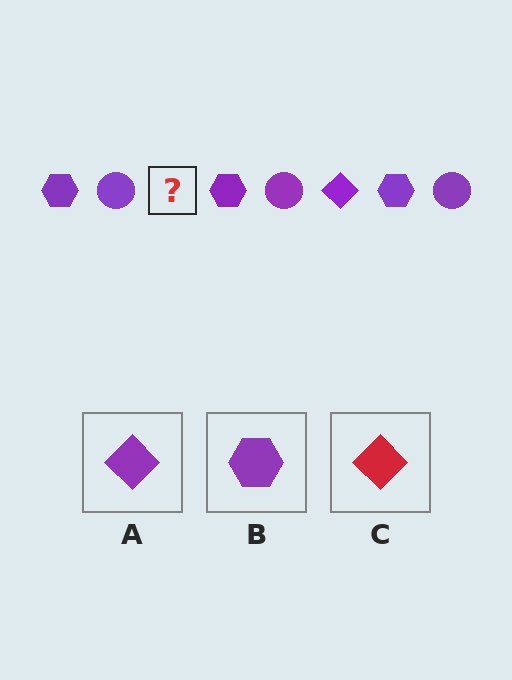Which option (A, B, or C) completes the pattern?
A.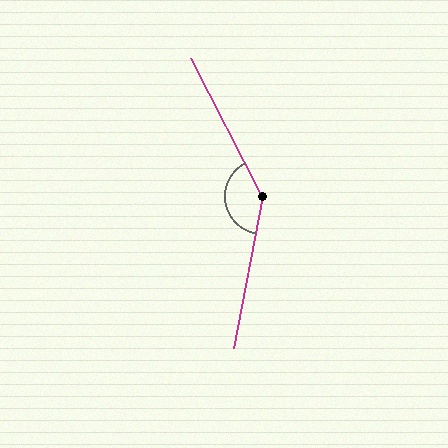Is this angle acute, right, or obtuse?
It is obtuse.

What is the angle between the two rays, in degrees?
Approximately 142 degrees.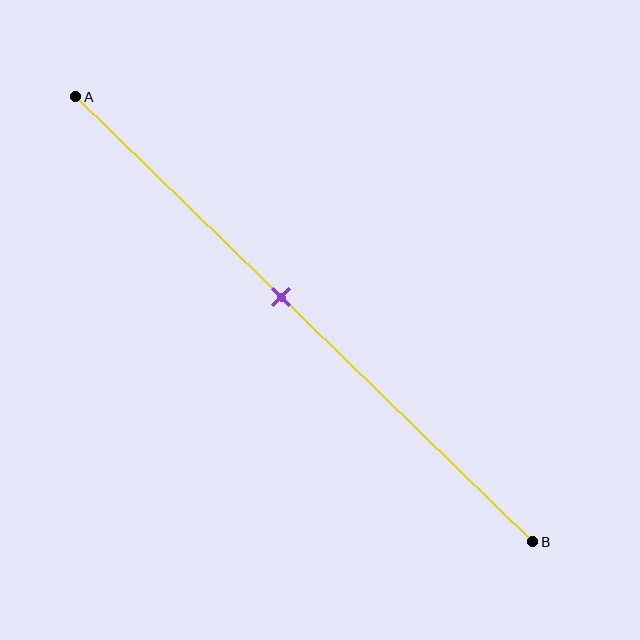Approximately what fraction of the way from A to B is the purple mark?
The purple mark is approximately 45% of the way from A to B.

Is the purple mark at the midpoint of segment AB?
No, the mark is at about 45% from A, not at the 50% midpoint.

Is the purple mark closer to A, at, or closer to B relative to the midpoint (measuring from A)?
The purple mark is closer to point A than the midpoint of segment AB.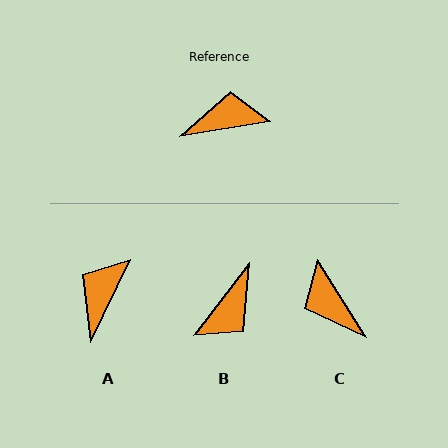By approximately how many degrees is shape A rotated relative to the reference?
Approximately 55 degrees counter-clockwise.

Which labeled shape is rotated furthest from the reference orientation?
B, about 137 degrees away.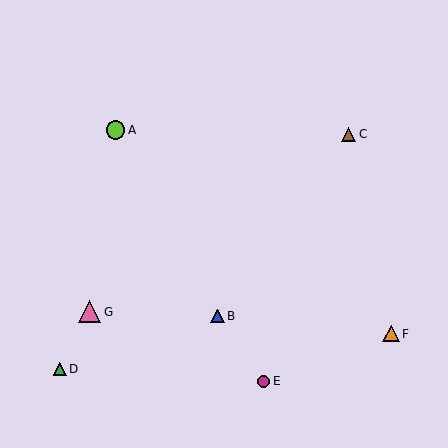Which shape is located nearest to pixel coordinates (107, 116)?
The lime circle (labeled A) at (116, 130) is nearest to that location.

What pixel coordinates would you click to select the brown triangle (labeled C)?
Click at (349, 134) to select the brown triangle C.